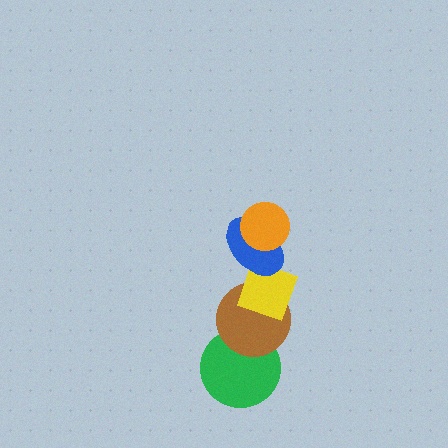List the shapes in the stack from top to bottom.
From top to bottom: the orange circle, the blue ellipse, the yellow diamond, the brown circle, the green circle.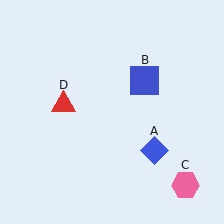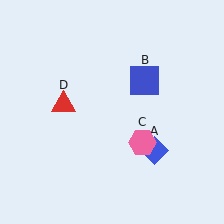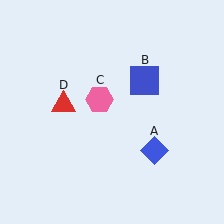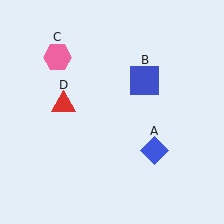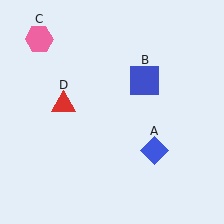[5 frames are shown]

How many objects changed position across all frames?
1 object changed position: pink hexagon (object C).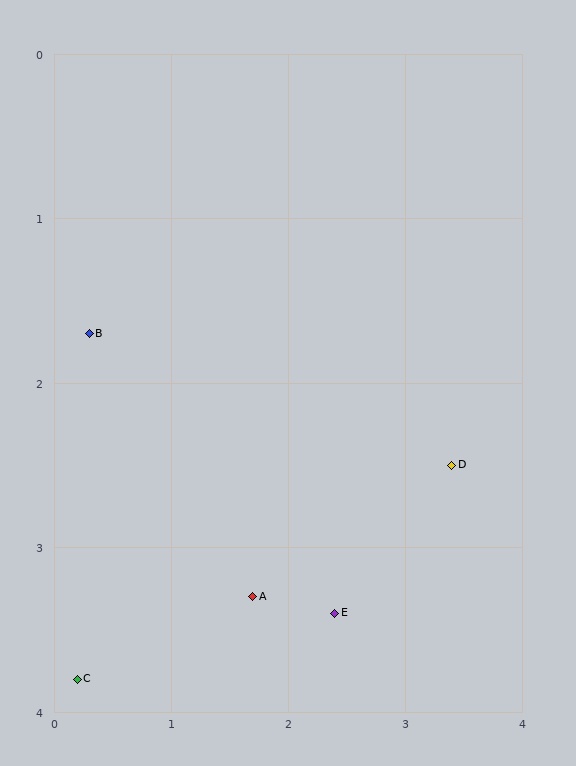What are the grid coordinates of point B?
Point B is at approximately (0.3, 1.7).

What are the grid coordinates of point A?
Point A is at approximately (1.7, 3.3).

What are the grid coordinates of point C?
Point C is at approximately (0.2, 3.8).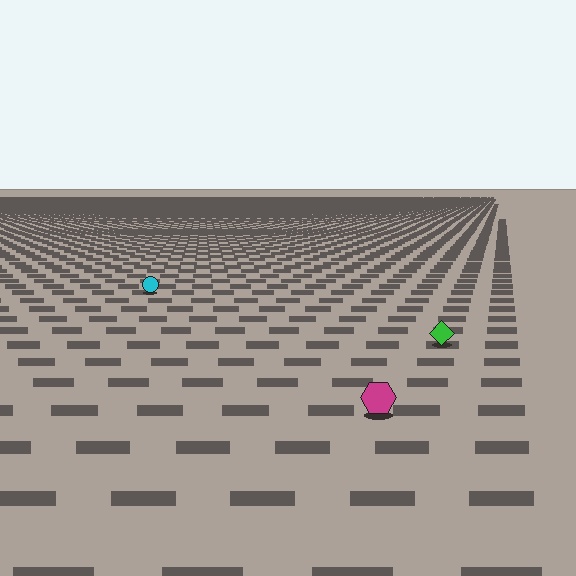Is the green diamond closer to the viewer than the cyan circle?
Yes. The green diamond is closer — you can tell from the texture gradient: the ground texture is coarser near it.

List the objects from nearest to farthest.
From nearest to farthest: the magenta hexagon, the green diamond, the cyan circle.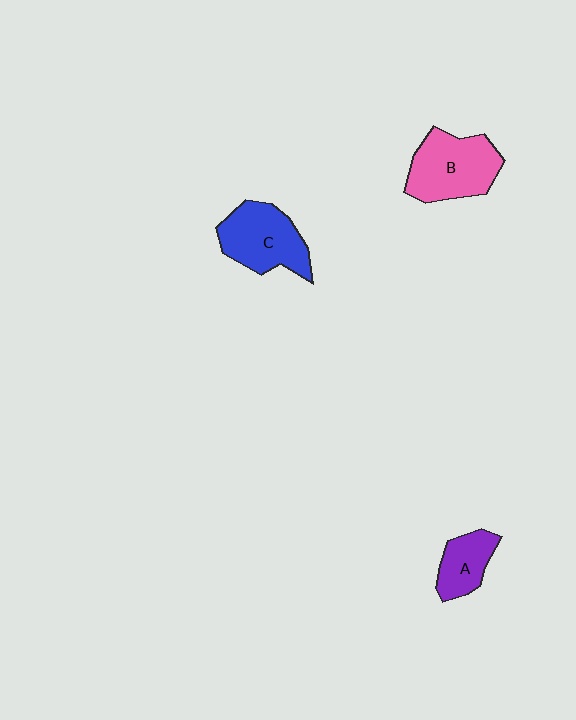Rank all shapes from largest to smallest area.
From largest to smallest: B (pink), C (blue), A (purple).